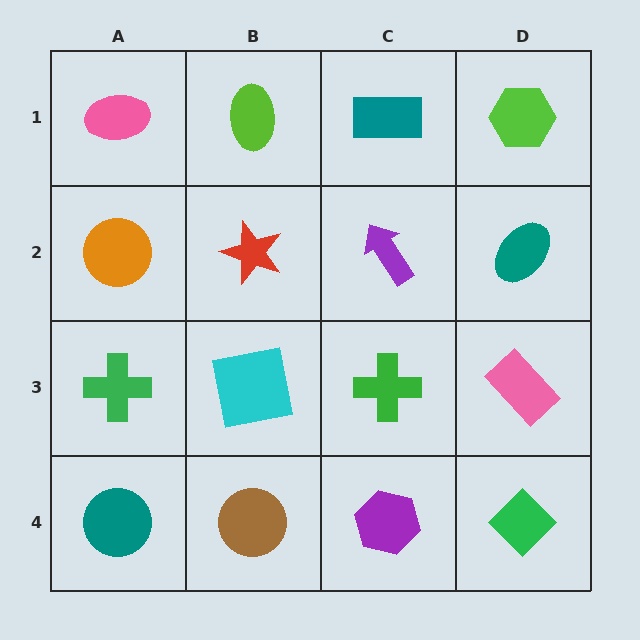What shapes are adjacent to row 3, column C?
A purple arrow (row 2, column C), a purple hexagon (row 4, column C), a cyan square (row 3, column B), a pink rectangle (row 3, column D).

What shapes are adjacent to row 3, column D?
A teal ellipse (row 2, column D), a green diamond (row 4, column D), a green cross (row 3, column C).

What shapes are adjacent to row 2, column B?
A lime ellipse (row 1, column B), a cyan square (row 3, column B), an orange circle (row 2, column A), a purple arrow (row 2, column C).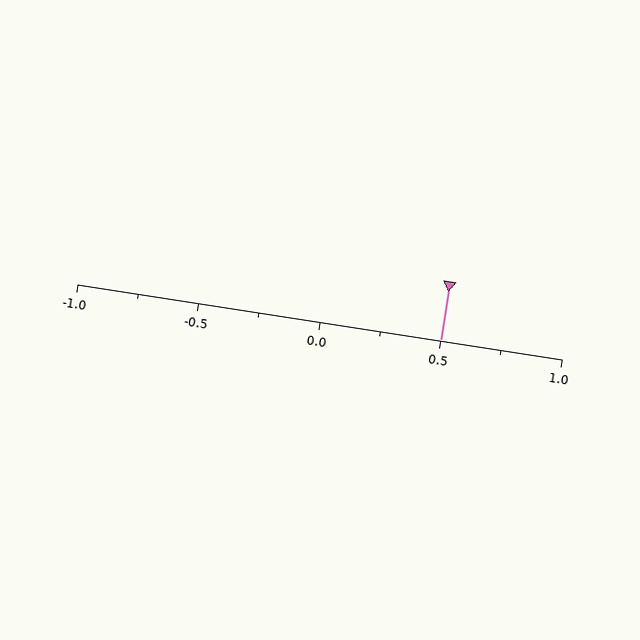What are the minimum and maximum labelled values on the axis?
The axis runs from -1.0 to 1.0.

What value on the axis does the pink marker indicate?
The marker indicates approximately 0.5.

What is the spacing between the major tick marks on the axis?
The major ticks are spaced 0.5 apart.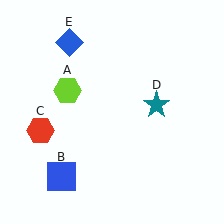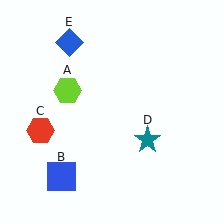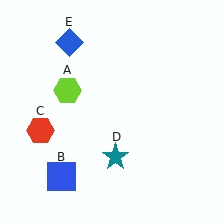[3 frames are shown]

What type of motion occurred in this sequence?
The teal star (object D) rotated clockwise around the center of the scene.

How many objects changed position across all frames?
1 object changed position: teal star (object D).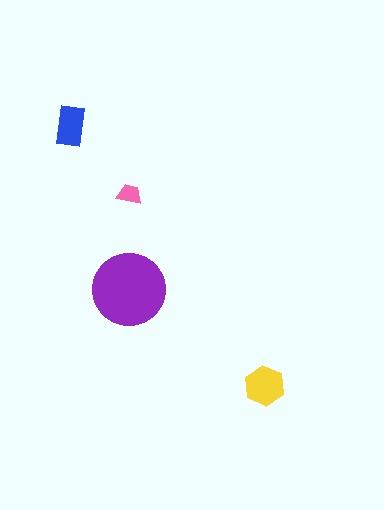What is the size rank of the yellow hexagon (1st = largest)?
2nd.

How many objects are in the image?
There are 4 objects in the image.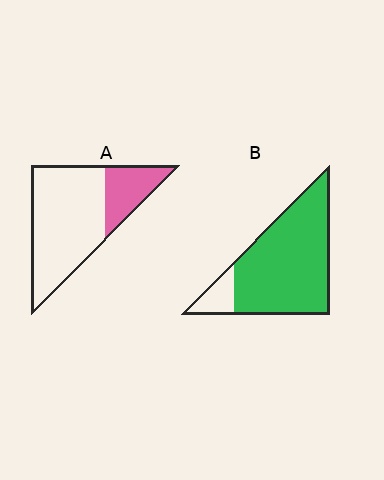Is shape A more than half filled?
No.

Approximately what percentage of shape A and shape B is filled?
A is approximately 25% and B is approximately 85%.